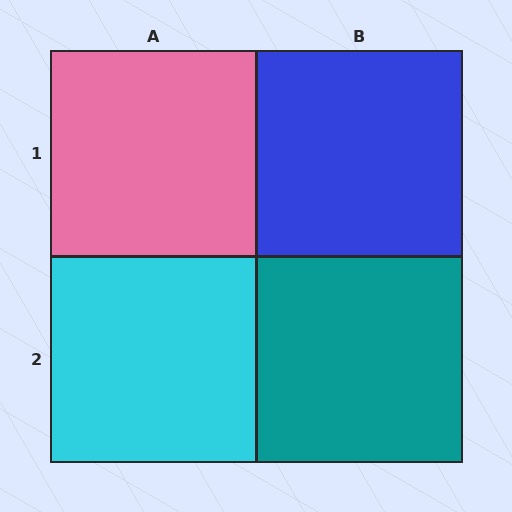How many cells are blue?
1 cell is blue.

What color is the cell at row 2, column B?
Teal.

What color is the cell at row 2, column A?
Cyan.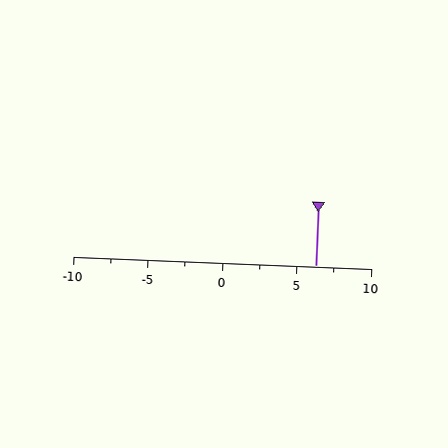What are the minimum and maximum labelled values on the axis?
The axis runs from -10 to 10.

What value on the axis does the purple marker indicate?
The marker indicates approximately 6.2.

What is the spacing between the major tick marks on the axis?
The major ticks are spaced 5 apart.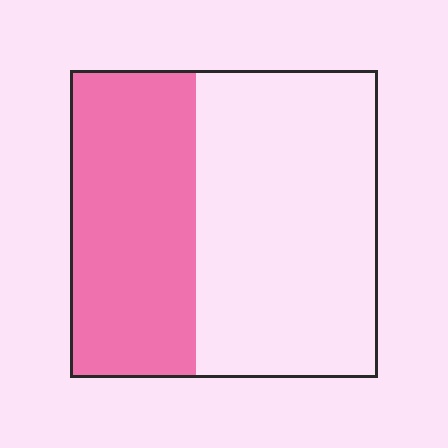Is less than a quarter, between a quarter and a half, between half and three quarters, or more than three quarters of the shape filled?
Between a quarter and a half.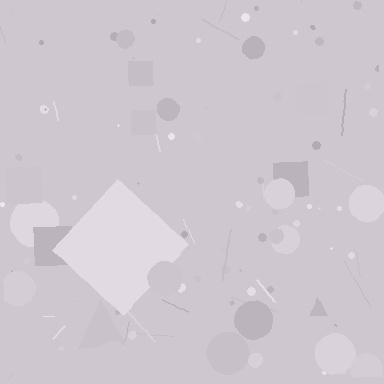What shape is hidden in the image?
A diamond is hidden in the image.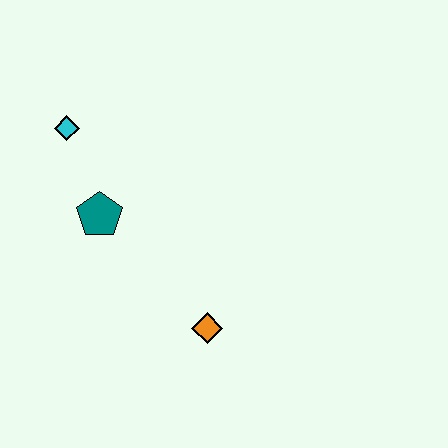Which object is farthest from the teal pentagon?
The orange diamond is farthest from the teal pentagon.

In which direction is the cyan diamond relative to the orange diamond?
The cyan diamond is above the orange diamond.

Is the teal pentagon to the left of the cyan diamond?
No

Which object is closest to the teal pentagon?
The cyan diamond is closest to the teal pentagon.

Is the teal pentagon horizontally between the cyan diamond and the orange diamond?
Yes